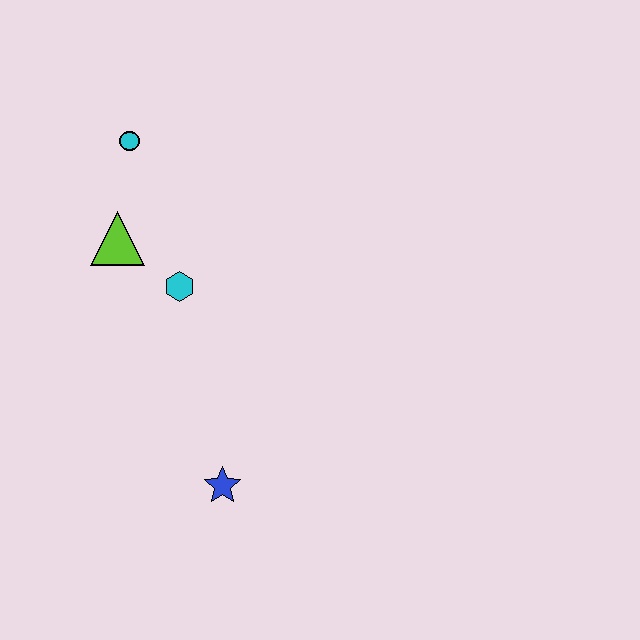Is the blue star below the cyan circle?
Yes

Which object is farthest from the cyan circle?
The blue star is farthest from the cyan circle.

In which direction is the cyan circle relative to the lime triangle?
The cyan circle is above the lime triangle.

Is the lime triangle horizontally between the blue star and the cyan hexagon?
No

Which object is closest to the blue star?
The cyan hexagon is closest to the blue star.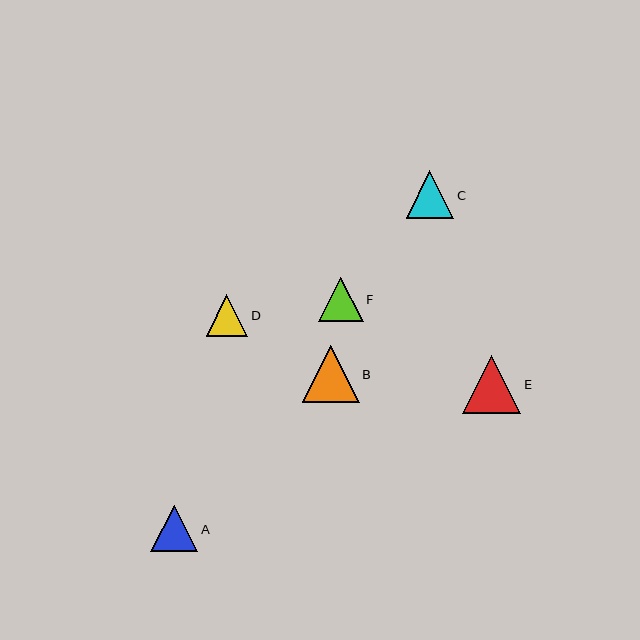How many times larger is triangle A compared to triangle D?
Triangle A is approximately 1.1 times the size of triangle D.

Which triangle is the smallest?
Triangle D is the smallest with a size of approximately 42 pixels.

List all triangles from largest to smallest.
From largest to smallest: E, B, C, A, F, D.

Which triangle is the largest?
Triangle E is the largest with a size of approximately 58 pixels.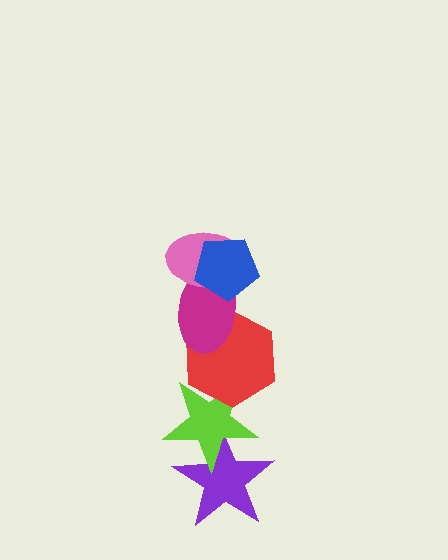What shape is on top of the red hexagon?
The magenta ellipse is on top of the red hexagon.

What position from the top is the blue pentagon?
The blue pentagon is 1st from the top.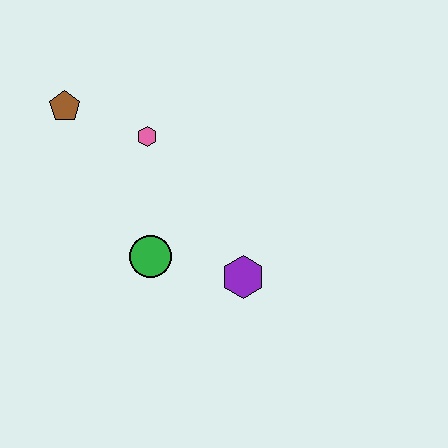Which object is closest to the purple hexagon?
The green circle is closest to the purple hexagon.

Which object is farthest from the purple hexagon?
The brown pentagon is farthest from the purple hexagon.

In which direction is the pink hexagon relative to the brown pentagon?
The pink hexagon is to the right of the brown pentagon.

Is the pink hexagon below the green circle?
No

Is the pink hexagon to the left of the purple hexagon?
Yes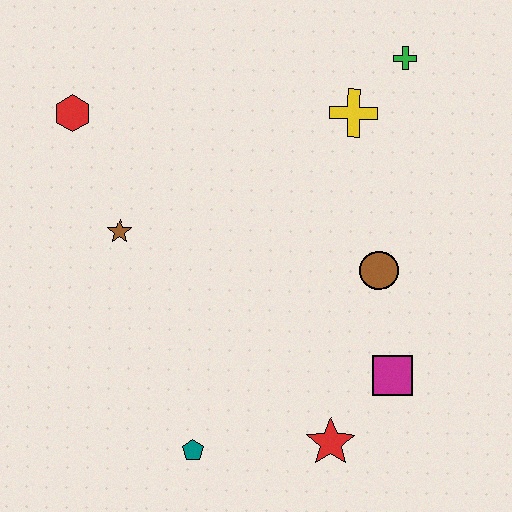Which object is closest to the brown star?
The red hexagon is closest to the brown star.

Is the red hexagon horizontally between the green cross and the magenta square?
No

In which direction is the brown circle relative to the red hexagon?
The brown circle is to the right of the red hexagon.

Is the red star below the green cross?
Yes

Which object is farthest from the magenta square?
The red hexagon is farthest from the magenta square.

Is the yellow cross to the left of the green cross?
Yes